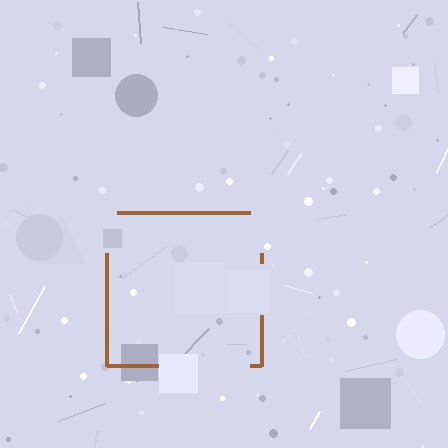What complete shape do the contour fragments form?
The contour fragments form a square.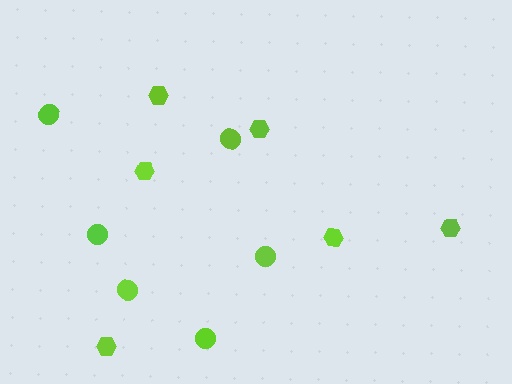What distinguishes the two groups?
There are 2 groups: one group of circles (6) and one group of hexagons (6).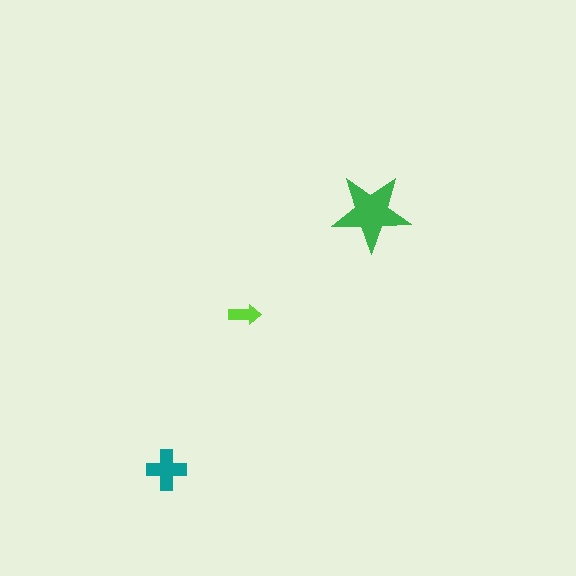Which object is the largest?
The green star.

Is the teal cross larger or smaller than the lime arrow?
Larger.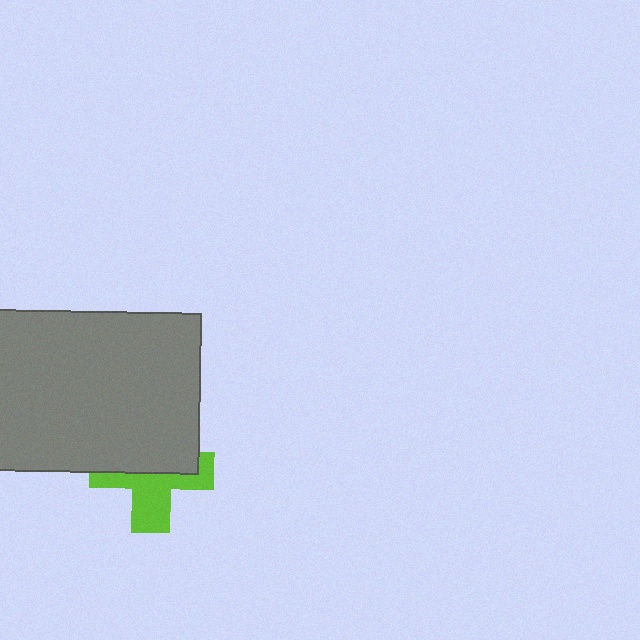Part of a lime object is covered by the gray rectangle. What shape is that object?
It is a cross.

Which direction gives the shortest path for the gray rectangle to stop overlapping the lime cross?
Moving up gives the shortest separation.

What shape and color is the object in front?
The object in front is a gray rectangle.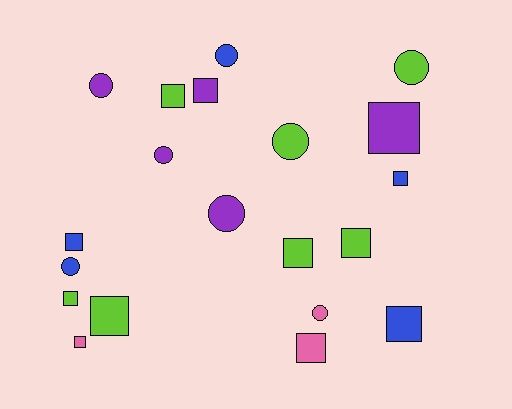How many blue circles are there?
There are 2 blue circles.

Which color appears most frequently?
Lime, with 7 objects.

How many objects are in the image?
There are 20 objects.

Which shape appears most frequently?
Square, with 12 objects.